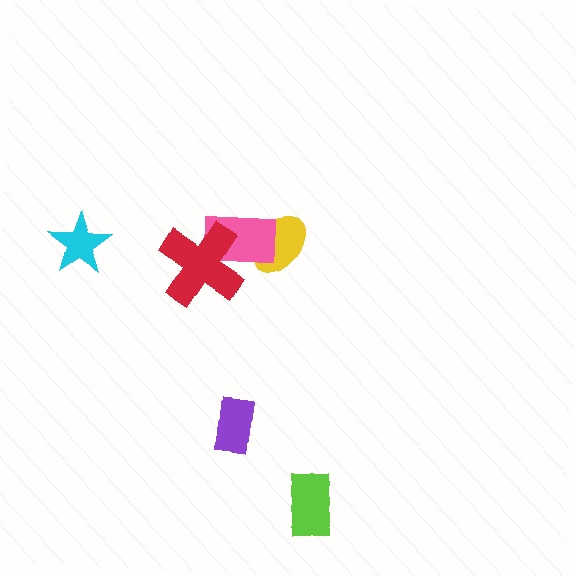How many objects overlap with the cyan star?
0 objects overlap with the cyan star.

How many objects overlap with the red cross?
1 object overlaps with the red cross.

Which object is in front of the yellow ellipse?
The pink rectangle is in front of the yellow ellipse.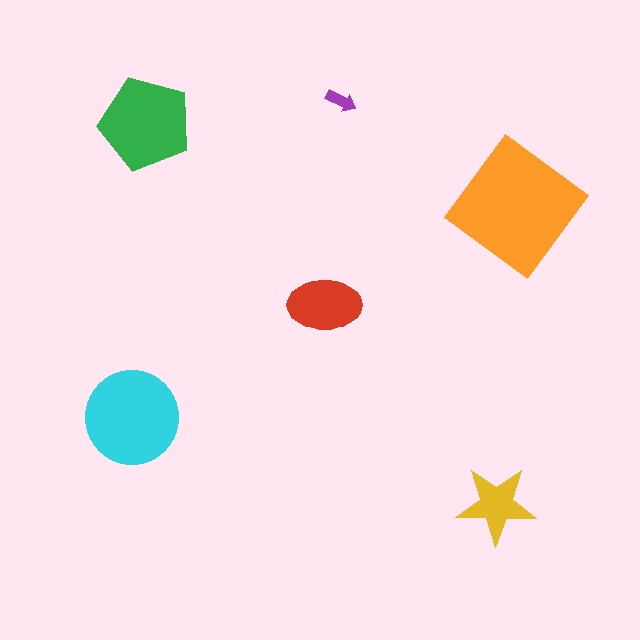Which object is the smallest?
The purple arrow.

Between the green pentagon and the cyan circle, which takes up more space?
The cyan circle.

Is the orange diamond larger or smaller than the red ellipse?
Larger.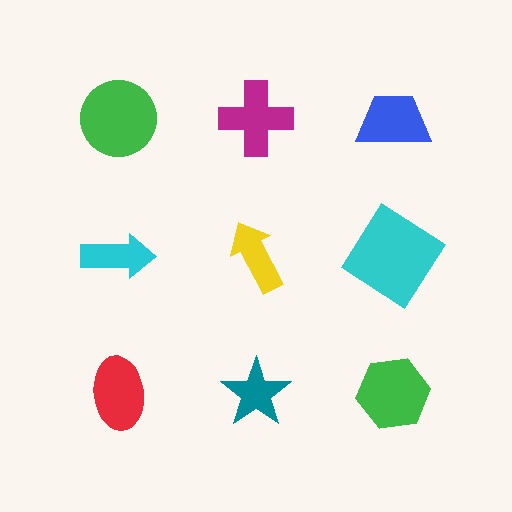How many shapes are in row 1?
3 shapes.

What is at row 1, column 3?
A blue trapezoid.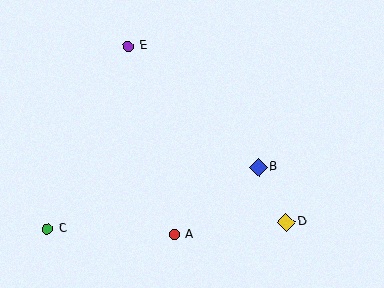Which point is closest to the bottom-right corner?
Point D is closest to the bottom-right corner.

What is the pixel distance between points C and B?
The distance between C and B is 220 pixels.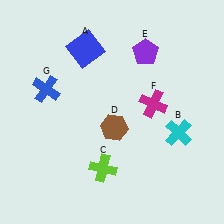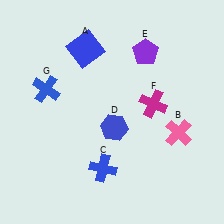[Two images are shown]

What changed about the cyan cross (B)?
In Image 1, B is cyan. In Image 2, it changed to pink.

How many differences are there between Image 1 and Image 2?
There are 3 differences between the two images.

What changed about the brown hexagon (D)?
In Image 1, D is brown. In Image 2, it changed to blue.